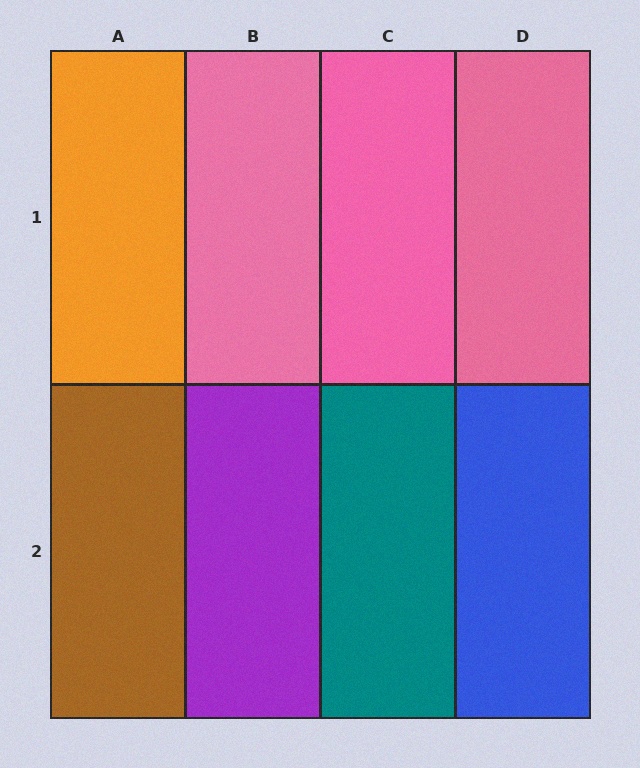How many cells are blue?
1 cell is blue.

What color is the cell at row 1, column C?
Pink.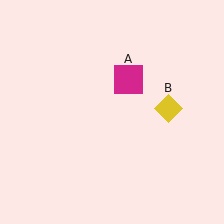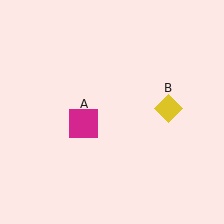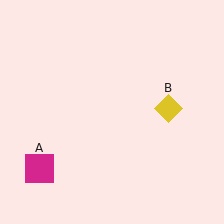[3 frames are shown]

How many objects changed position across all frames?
1 object changed position: magenta square (object A).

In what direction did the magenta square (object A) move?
The magenta square (object A) moved down and to the left.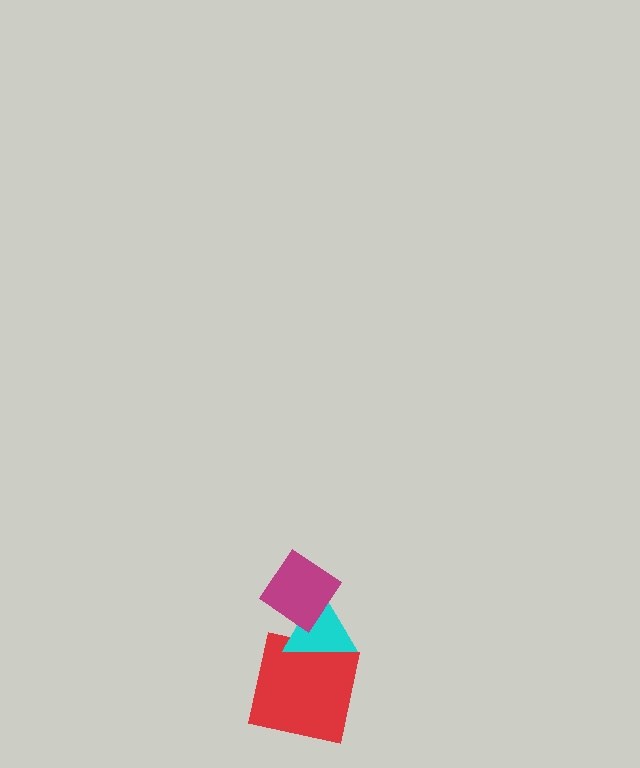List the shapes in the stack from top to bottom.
From top to bottom: the magenta diamond, the cyan triangle, the red square.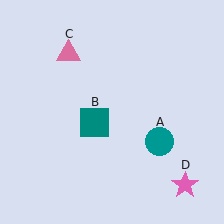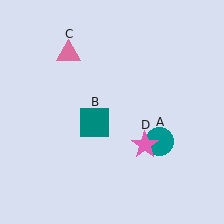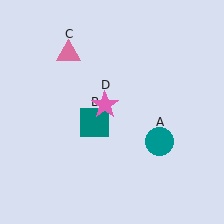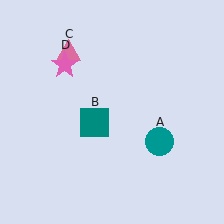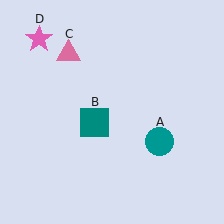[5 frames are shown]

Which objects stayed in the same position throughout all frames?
Teal circle (object A) and teal square (object B) and pink triangle (object C) remained stationary.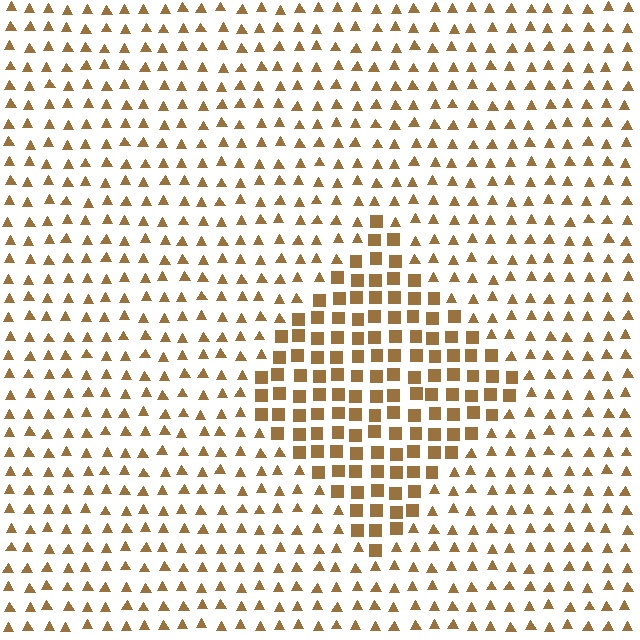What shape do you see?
I see a diamond.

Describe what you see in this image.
The image is filled with small brown elements arranged in a uniform grid. A diamond-shaped region contains squares, while the surrounding area contains triangles. The boundary is defined purely by the change in element shape.